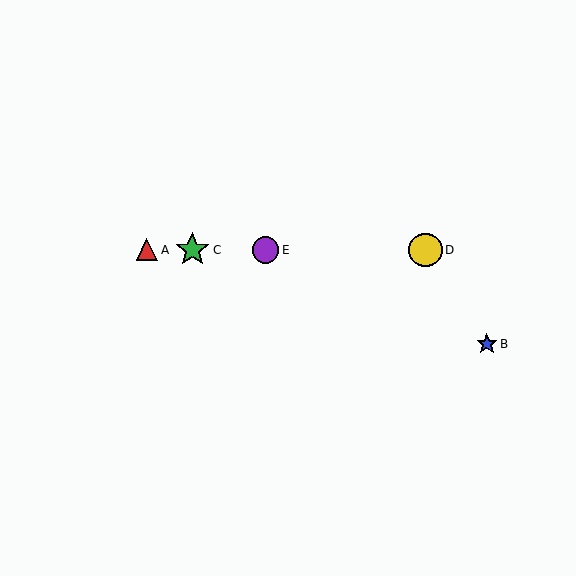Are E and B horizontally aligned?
No, E is at y≈250 and B is at y≈344.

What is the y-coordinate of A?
Object A is at y≈250.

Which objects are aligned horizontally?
Objects A, C, D, E are aligned horizontally.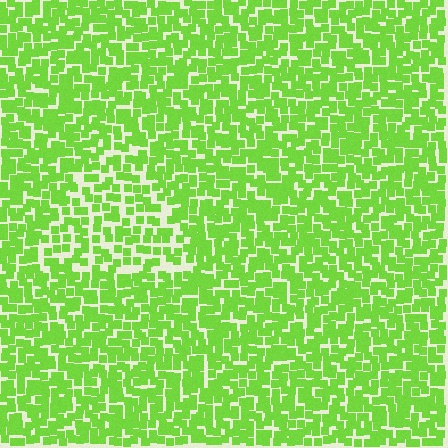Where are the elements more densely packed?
The elements are more densely packed outside the triangle boundary.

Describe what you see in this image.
The image contains small lime elements arranged at two different densities. A triangle-shaped region is visible where the elements are less densely packed than the surrounding area.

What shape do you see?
I see a triangle.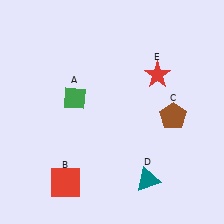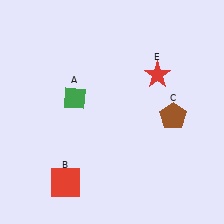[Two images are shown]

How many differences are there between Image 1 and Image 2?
There is 1 difference between the two images.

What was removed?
The teal triangle (D) was removed in Image 2.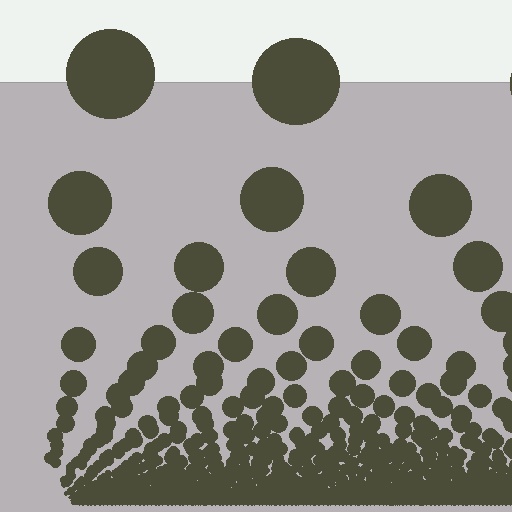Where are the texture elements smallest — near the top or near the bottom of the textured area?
Near the bottom.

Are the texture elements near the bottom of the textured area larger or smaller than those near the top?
Smaller. The gradient is inverted — elements near the bottom are smaller and denser.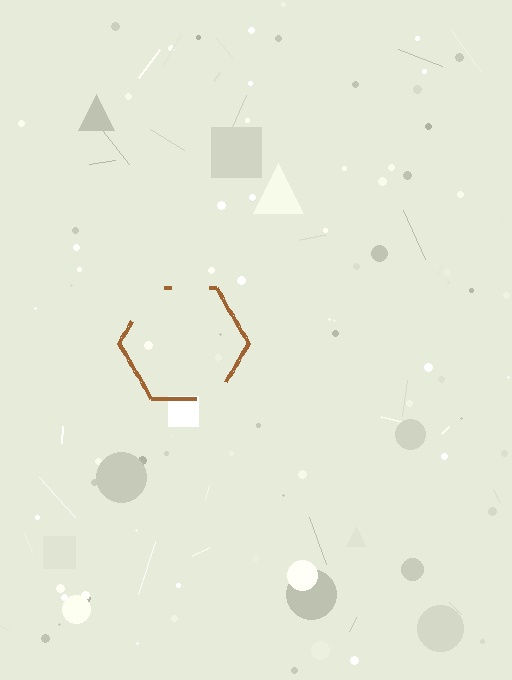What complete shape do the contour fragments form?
The contour fragments form a hexagon.